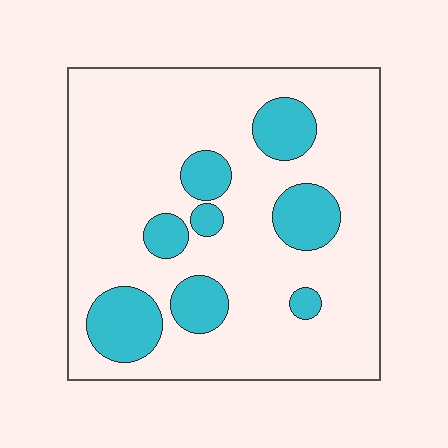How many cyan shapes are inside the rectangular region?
8.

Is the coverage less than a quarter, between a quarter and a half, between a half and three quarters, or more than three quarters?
Less than a quarter.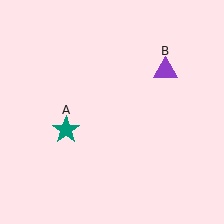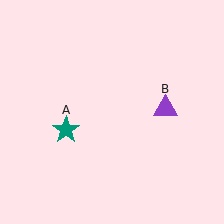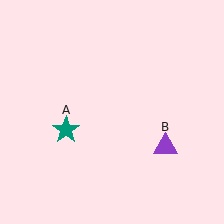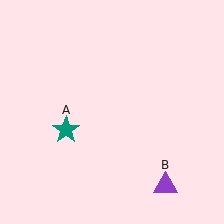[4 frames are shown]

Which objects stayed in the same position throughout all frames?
Teal star (object A) remained stationary.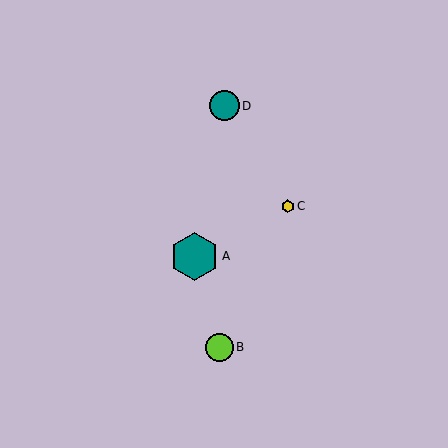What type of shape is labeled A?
Shape A is a teal hexagon.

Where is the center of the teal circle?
The center of the teal circle is at (224, 106).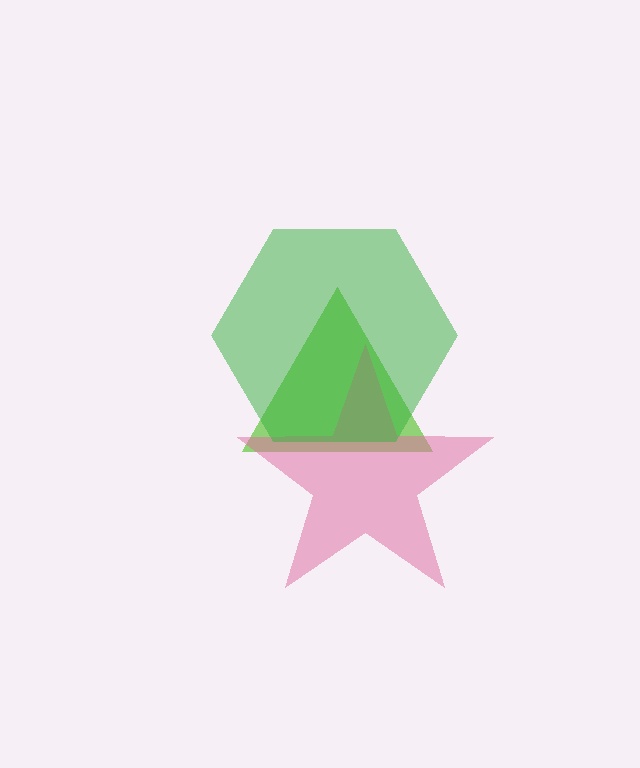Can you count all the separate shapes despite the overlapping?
Yes, there are 3 separate shapes.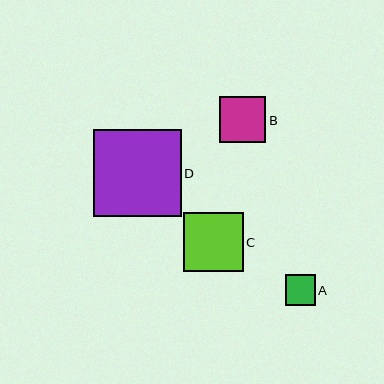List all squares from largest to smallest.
From largest to smallest: D, C, B, A.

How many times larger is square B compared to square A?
Square B is approximately 1.5 times the size of square A.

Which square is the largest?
Square D is the largest with a size of approximately 87 pixels.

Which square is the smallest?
Square A is the smallest with a size of approximately 30 pixels.